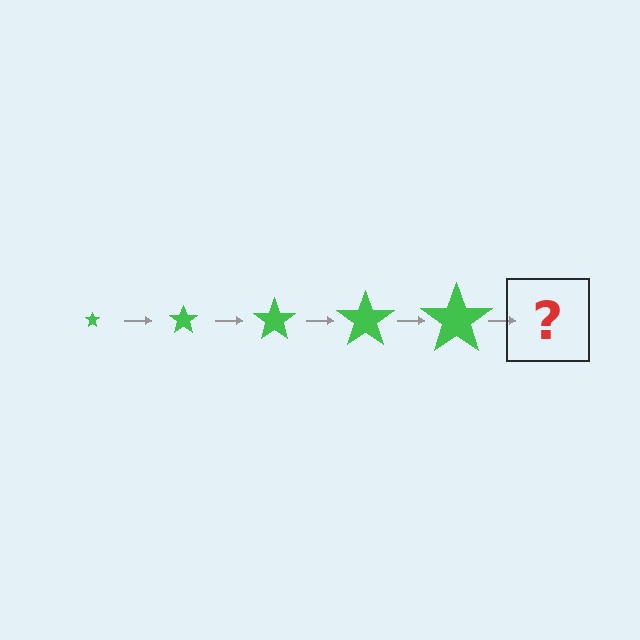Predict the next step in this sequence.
The next step is a green star, larger than the previous one.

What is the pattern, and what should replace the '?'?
The pattern is that the star gets progressively larger each step. The '?' should be a green star, larger than the previous one.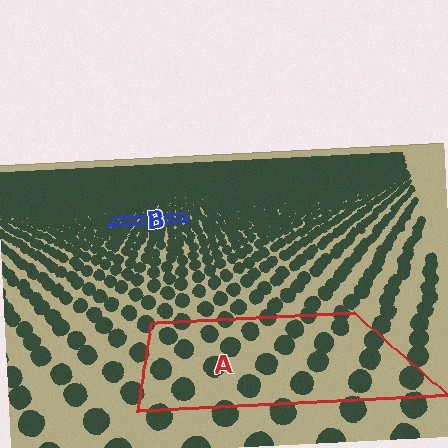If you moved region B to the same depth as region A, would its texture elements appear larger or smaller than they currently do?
They would appear larger. At a closer depth, the same texture elements are projected at a bigger on-screen size.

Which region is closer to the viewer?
Region A is closer. The texture elements there are larger and more spread out.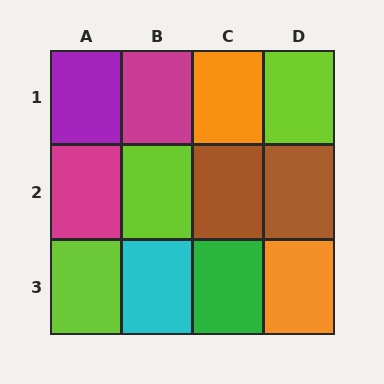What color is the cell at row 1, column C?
Orange.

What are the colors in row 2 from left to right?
Magenta, lime, brown, brown.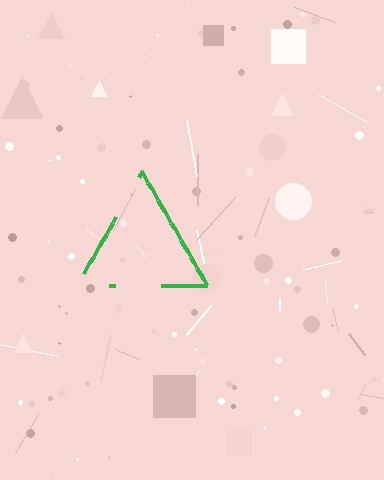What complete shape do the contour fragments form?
The contour fragments form a triangle.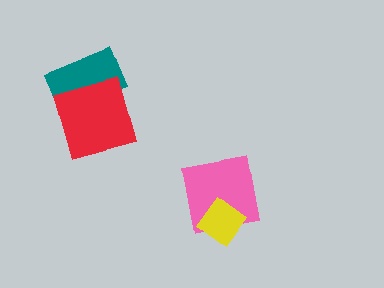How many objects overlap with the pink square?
1 object overlaps with the pink square.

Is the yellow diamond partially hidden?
No, no other shape covers it.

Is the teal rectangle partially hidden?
Yes, it is partially covered by another shape.